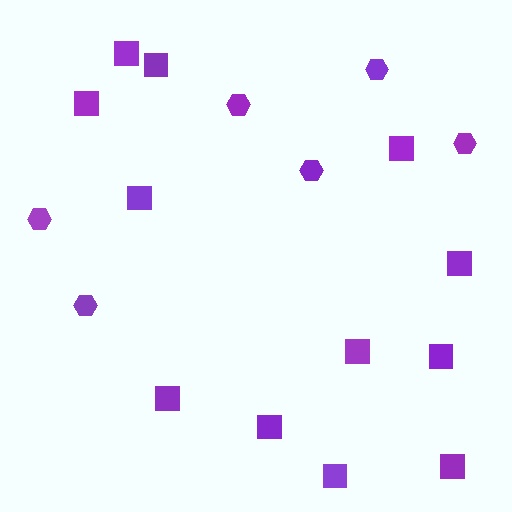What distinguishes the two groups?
There are 2 groups: one group of squares (12) and one group of hexagons (6).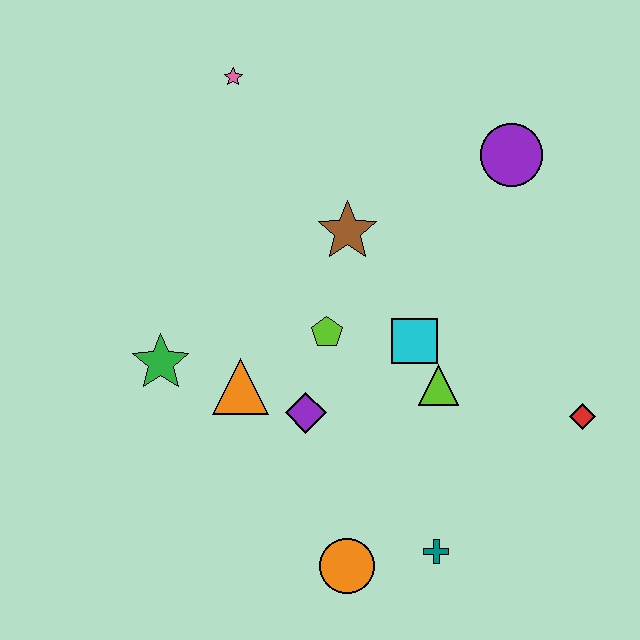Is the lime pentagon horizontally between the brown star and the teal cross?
No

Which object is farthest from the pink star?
The teal cross is farthest from the pink star.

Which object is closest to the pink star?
The brown star is closest to the pink star.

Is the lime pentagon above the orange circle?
Yes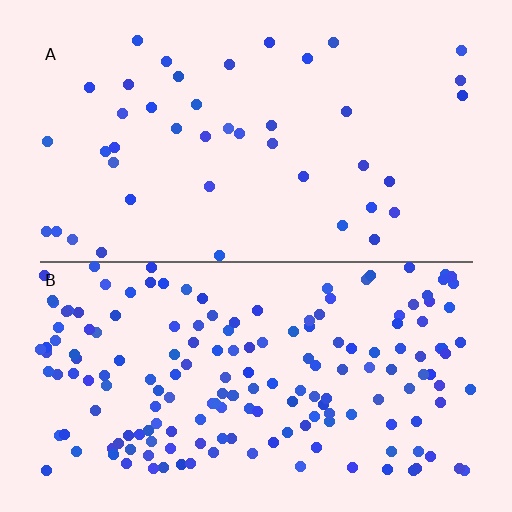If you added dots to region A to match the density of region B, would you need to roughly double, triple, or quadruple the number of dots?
Approximately quadruple.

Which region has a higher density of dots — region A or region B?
B (the bottom).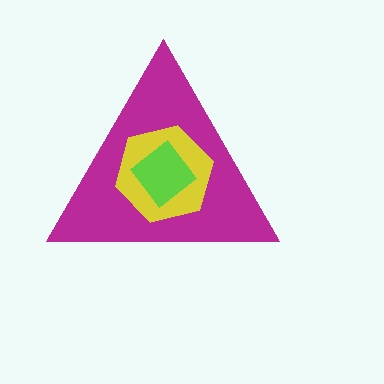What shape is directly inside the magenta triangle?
The yellow hexagon.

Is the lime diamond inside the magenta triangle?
Yes.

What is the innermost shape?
The lime diamond.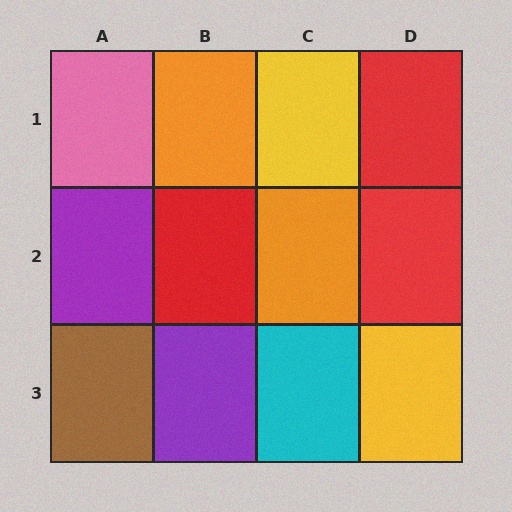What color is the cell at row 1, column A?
Pink.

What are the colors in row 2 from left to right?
Purple, red, orange, red.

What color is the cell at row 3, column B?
Purple.